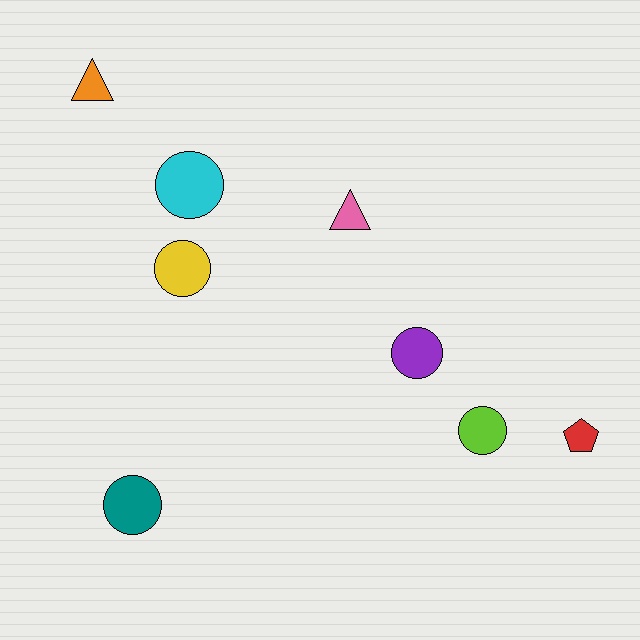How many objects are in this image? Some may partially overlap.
There are 8 objects.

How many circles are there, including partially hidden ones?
There are 5 circles.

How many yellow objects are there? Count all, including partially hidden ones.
There is 1 yellow object.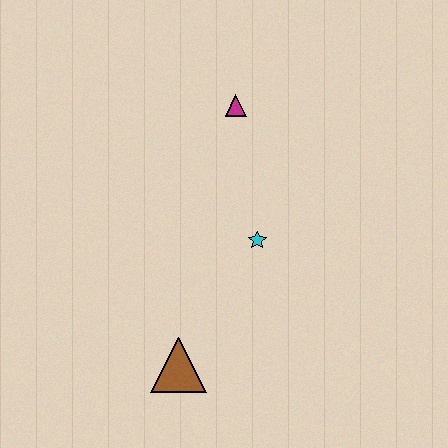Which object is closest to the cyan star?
The magenta triangle is closest to the cyan star.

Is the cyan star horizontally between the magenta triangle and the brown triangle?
No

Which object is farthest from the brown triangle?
The magenta triangle is farthest from the brown triangle.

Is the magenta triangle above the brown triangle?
Yes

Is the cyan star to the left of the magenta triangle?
No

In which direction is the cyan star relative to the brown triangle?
The cyan star is above the brown triangle.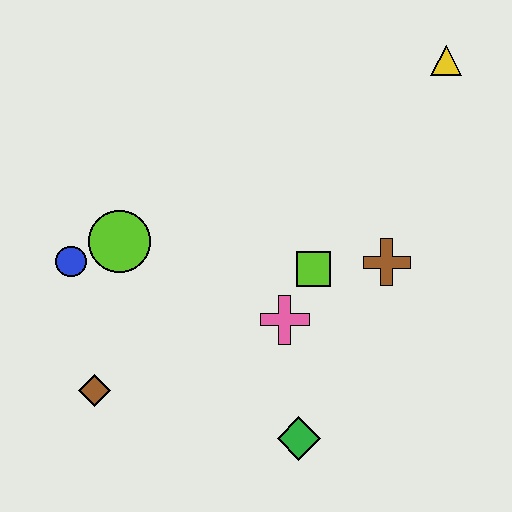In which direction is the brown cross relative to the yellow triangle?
The brown cross is below the yellow triangle.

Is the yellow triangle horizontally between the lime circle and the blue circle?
No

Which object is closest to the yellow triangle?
The brown cross is closest to the yellow triangle.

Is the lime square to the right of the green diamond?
Yes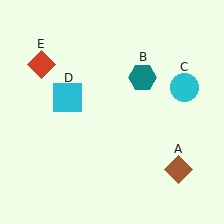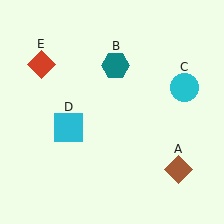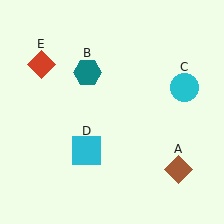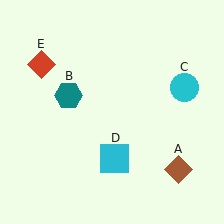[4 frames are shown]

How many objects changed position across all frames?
2 objects changed position: teal hexagon (object B), cyan square (object D).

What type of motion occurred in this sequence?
The teal hexagon (object B), cyan square (object D) rotated counterclockwise around the center of the scene.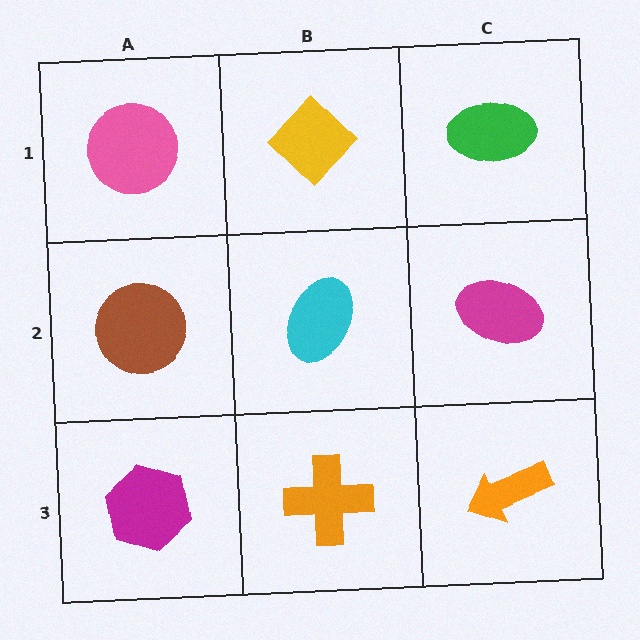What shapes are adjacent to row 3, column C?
A magenta ellipse (row 2, column C), an orange cross (row 3, column B).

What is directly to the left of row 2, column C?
A cyan ellipse.